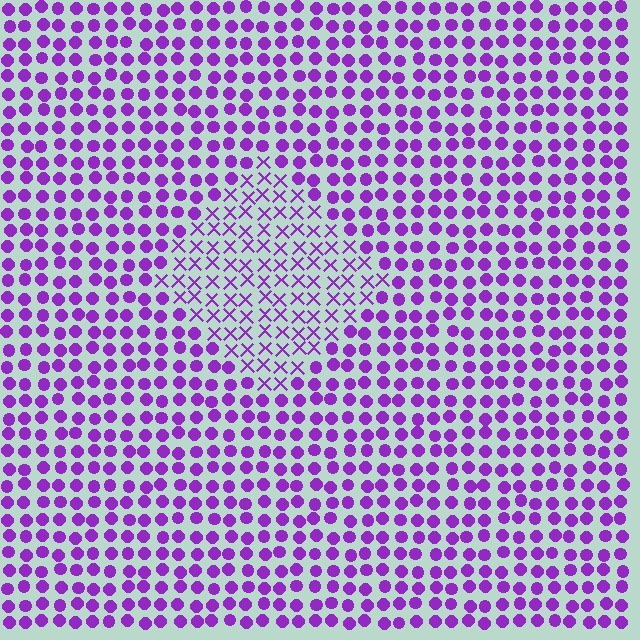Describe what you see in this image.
The image is filled with small purple elements arranged in a uniform grid. A diamond-shaped region contains X marks, while the surrounding area contains circles. The boundary is defined purely by the change in element shape.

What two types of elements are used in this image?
The image uses X marks inside the diamond region and circles outside it.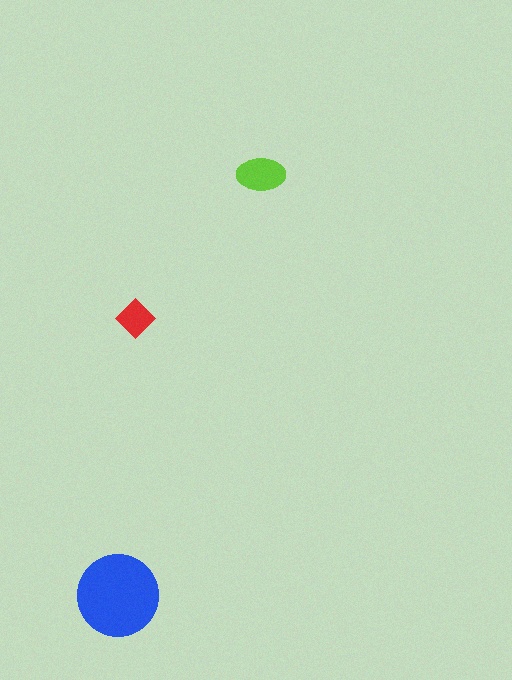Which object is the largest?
The blue circle.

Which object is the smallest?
The red diamond.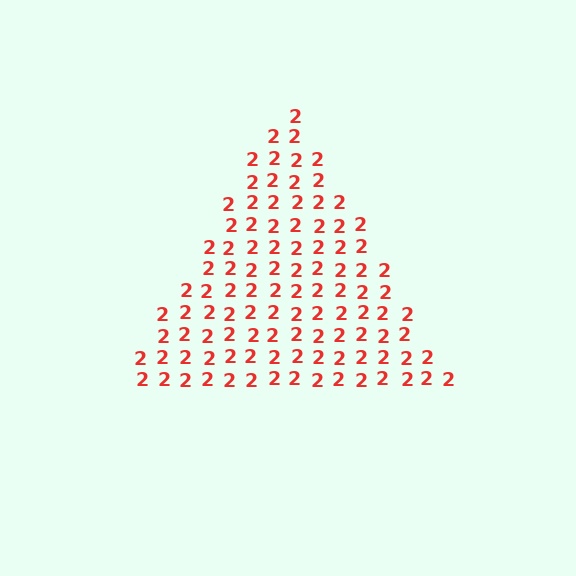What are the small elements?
The small elements are digit 2's.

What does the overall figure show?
The overall figure shows a triangle.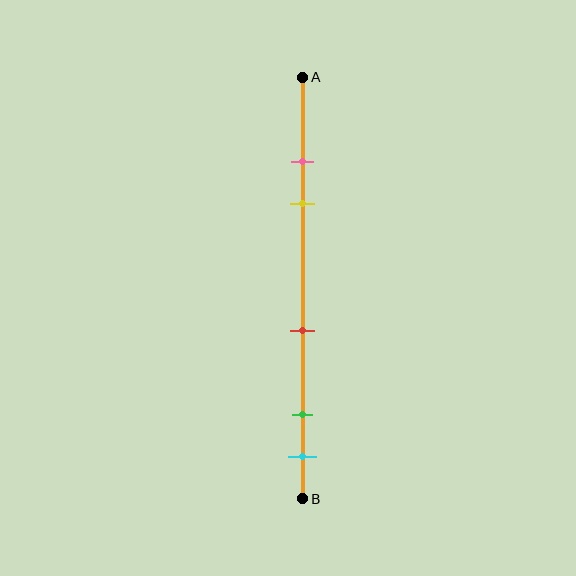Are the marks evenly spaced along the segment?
No, the marks are not evenly spaced.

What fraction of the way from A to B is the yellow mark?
The yellow mark is approximately 30% (0.3) of the way from A to B.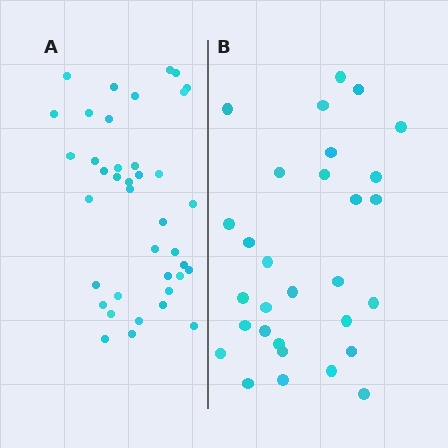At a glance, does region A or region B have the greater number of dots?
Region A (the left region) has more dots.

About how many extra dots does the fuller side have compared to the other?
Region A has roughly 8 or so more dots than region B.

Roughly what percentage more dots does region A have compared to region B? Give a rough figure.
About 30% more.